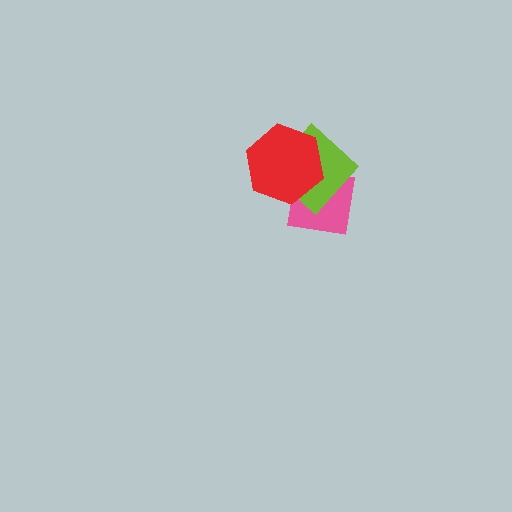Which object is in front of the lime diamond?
The red hexagon is in front of the lime diamond.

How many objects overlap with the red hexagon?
2 objects overlap with the red hexagon.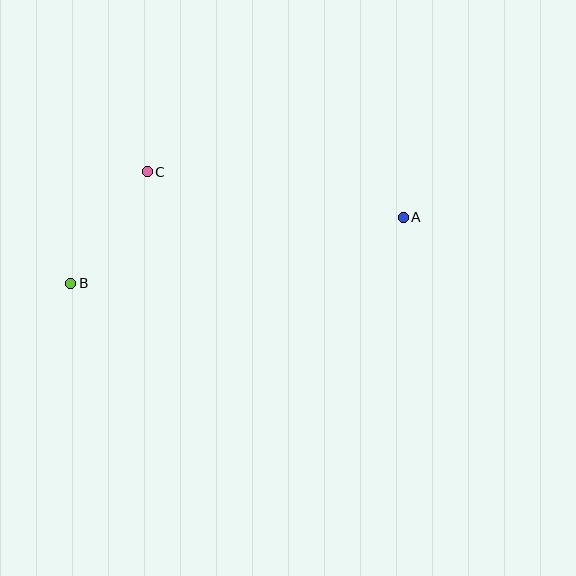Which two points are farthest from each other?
Points A and B are farthest from each other.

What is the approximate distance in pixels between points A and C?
The distance between A and C is approximately 260 pixels.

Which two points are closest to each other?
Points B and C are closest to each other.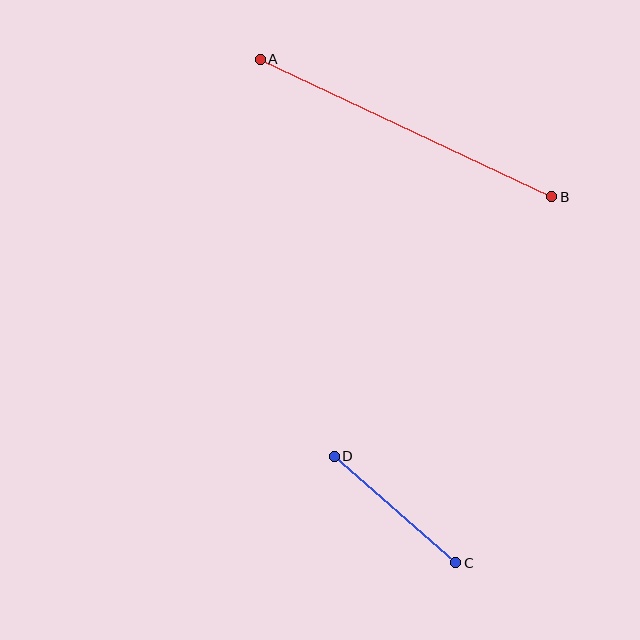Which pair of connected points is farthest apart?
Points A and B are farthest apart.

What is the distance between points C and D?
The distance is approximately 161 pixels.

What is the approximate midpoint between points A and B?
The midpoint is at approximately (406, 128) pixels.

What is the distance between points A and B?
The distance is approximately 322 pixels.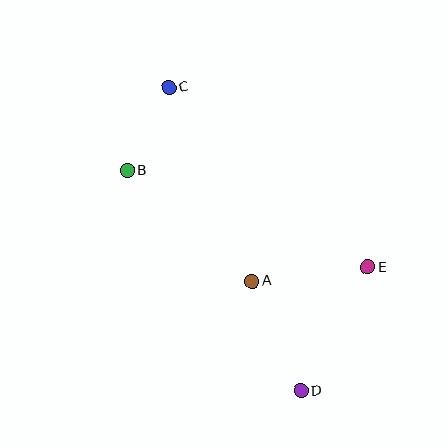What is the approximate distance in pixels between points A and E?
The distance between A and E is approximately 116 pixels.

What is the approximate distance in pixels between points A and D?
The distance between A and D is approximately 120 pixels.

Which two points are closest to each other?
Points B and C are closest to each other.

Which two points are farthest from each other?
Points C and D are farthest from each other.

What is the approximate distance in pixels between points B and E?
The distance between B and E is approximately 259 pixels.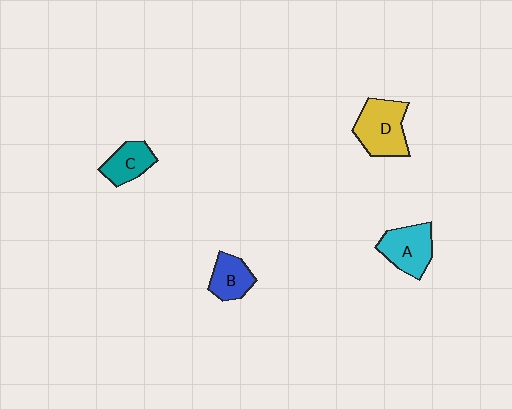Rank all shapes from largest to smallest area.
From largest to smallest: D (yellow), A (cyan), C (teal), B (blue).